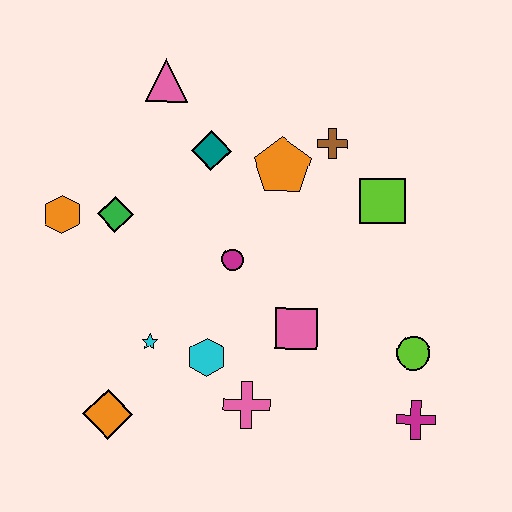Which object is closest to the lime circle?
The magenta cross is closest to the lime circle.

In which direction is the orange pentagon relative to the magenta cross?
The orange pentagon is above the magenta cross.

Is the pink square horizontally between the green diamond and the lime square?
Yes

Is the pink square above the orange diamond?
Yes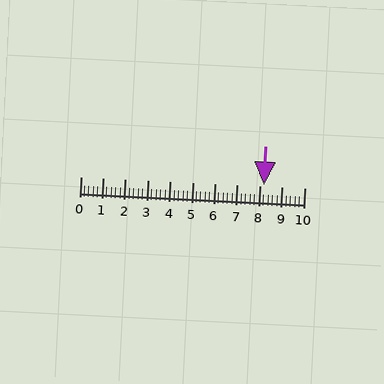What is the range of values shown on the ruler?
The ruler shows values from 0 to 10.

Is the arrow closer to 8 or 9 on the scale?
The arrow is closer to 8.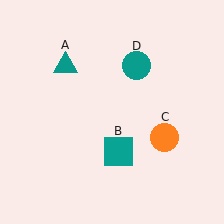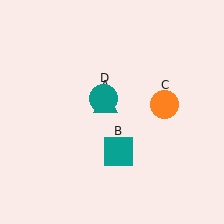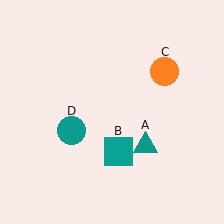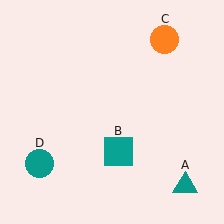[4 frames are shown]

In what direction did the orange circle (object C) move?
The orange circle (object C) moved up.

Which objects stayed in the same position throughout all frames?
Teal square (object B) remained stationary.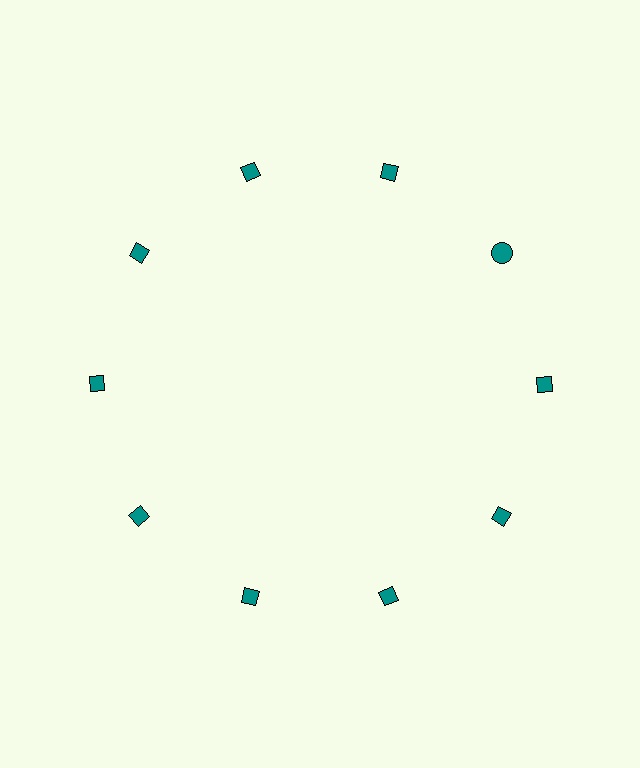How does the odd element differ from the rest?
It has a different shape: circle instead of diamond.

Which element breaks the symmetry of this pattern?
The teal circle at roughly the 2 o'clock position breaks the symmetry. All other shapes are teal diamonds.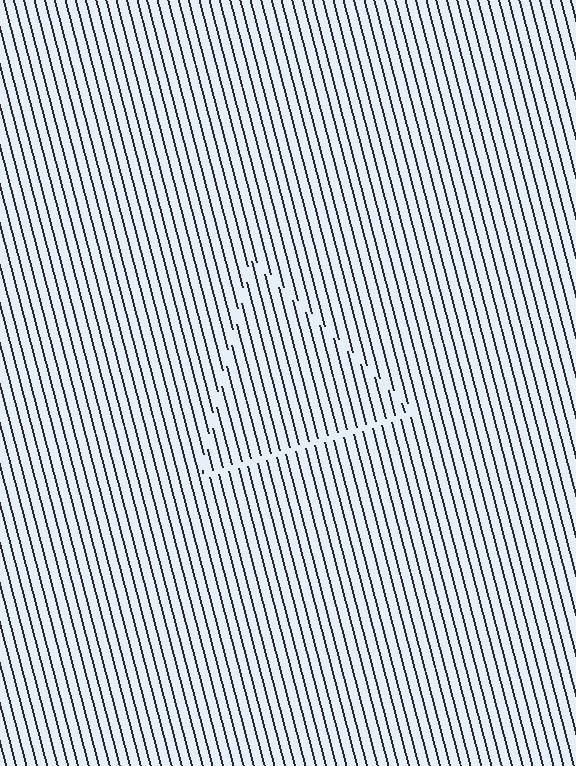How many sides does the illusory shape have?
3 sides — the line-ends trace a triangle.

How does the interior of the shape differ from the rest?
The interior of the shape contains the same grating, shifted by half a period — the contour is defined by the phase discontinuity where line-ends from the inner and outer gratings abut.